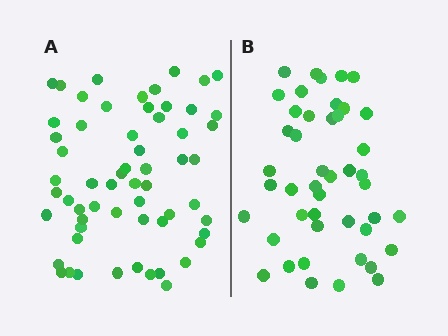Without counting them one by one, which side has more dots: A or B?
Region A (the left region) has more dots.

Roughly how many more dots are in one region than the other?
Region A has approximately 15 more dots than region B.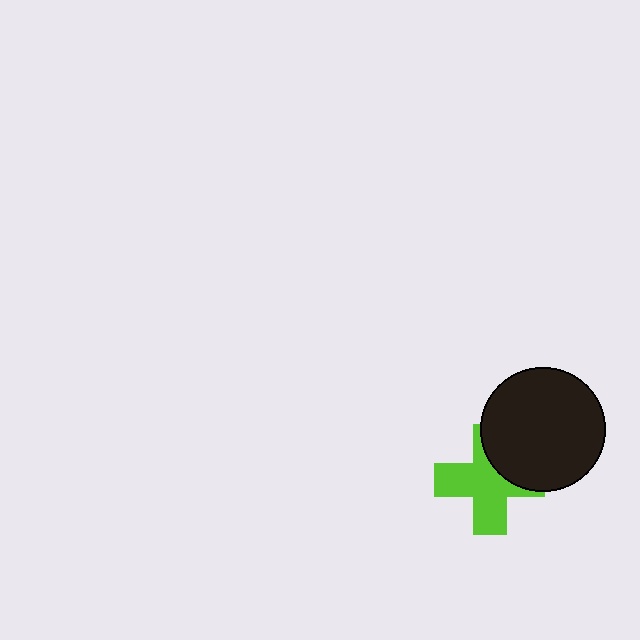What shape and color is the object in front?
The object in front is a black circle.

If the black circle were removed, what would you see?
You would see the complete lime cross.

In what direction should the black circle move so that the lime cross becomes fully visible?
The black circle should move toward the upper-right. That is the shortest direction to clear the overlap and leave the lime cross fully visible.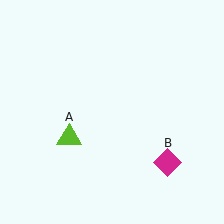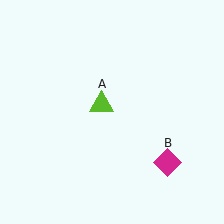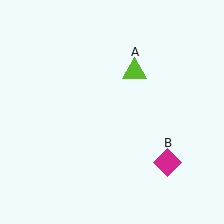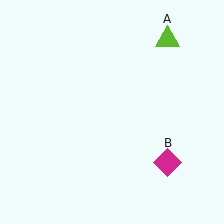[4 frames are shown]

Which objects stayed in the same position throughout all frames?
Magenta diamond (object B) remained stationary.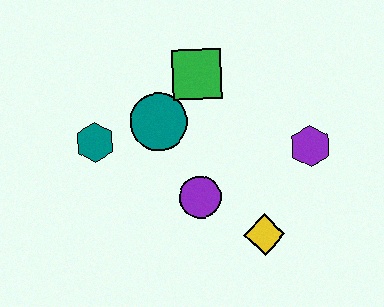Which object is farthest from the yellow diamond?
The teal hexagon is farthest from the yellow diamond.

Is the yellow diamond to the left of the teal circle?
No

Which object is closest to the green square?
The teal circle is closest to the green square.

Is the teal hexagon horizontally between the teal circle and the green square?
No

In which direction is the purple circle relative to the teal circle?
The purple circle is below the teal circle.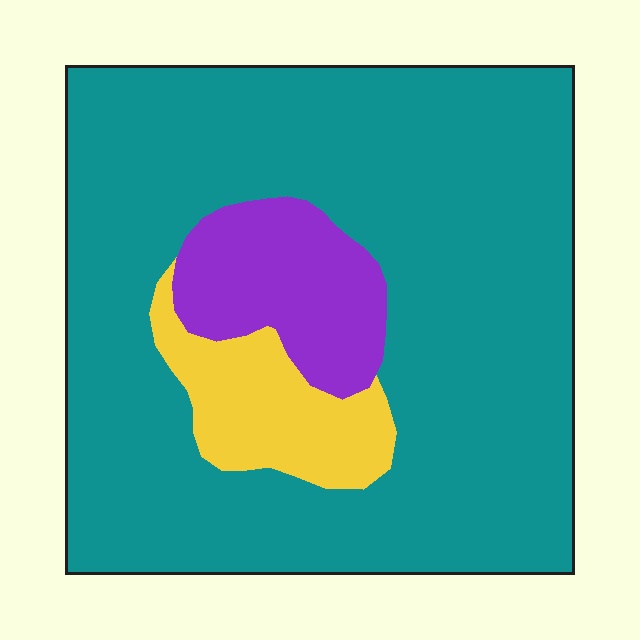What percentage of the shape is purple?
Purple covers 11% of the shape.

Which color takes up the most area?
Teal, at roughly 80%.